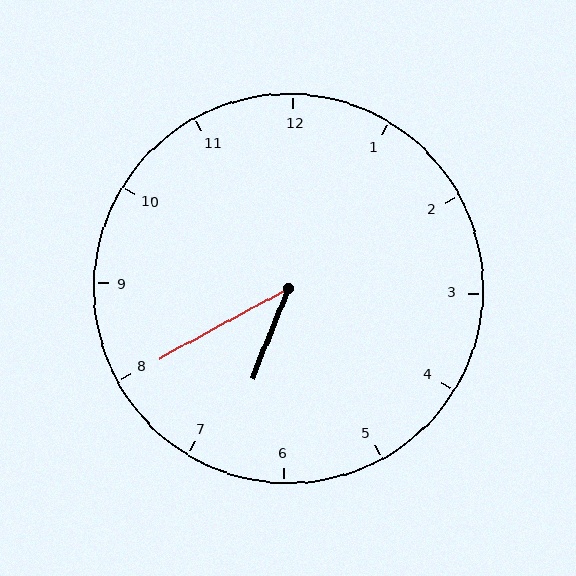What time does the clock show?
6:40.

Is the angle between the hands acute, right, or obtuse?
It is acute.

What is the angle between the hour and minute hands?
Approximately 40 degrees.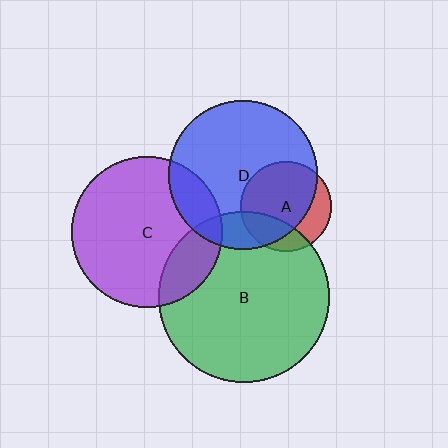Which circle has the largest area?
Circle B (green).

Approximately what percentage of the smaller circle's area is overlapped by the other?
Approximately 25%.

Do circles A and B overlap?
Yes.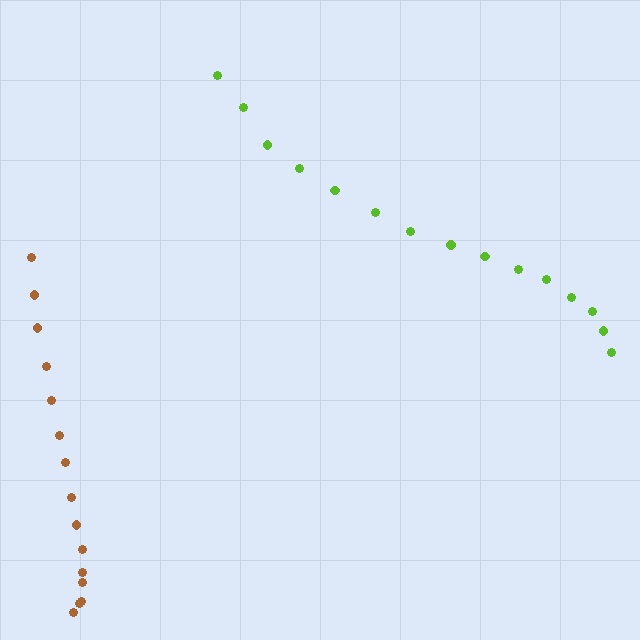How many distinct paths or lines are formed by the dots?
There are 2 distinct paths.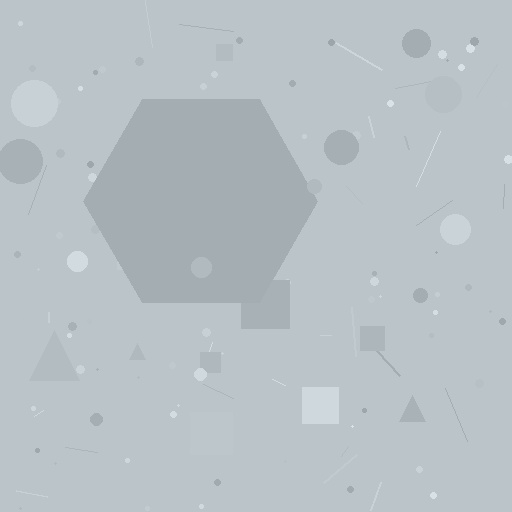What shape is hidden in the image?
A hexagon is hidden in the image.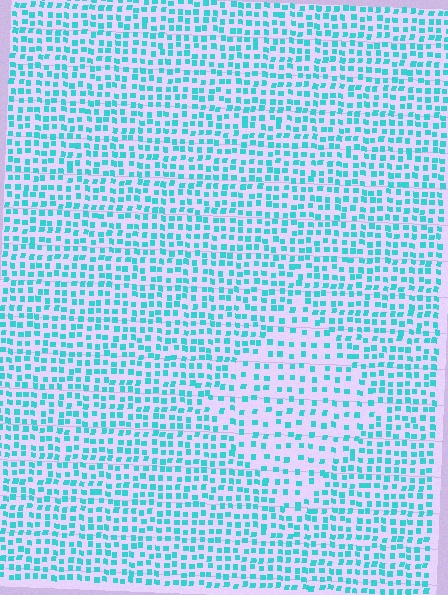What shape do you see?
I see a diamond.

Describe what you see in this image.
The image contains small cyan elements arranged at two different densities. A diamond-shaped region is visible where the elements are less densely packed than the surrounding area.